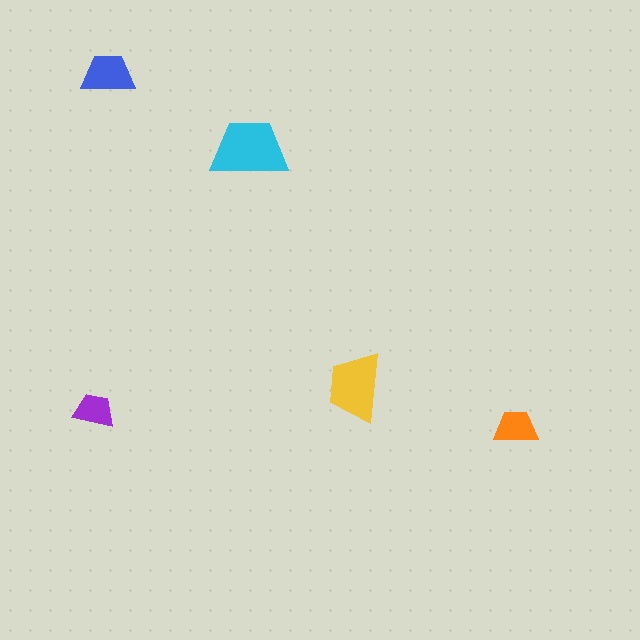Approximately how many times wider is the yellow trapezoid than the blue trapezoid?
About 1.5 times wider.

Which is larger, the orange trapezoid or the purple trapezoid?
The orange one.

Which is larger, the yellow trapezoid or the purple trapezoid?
The yellow one.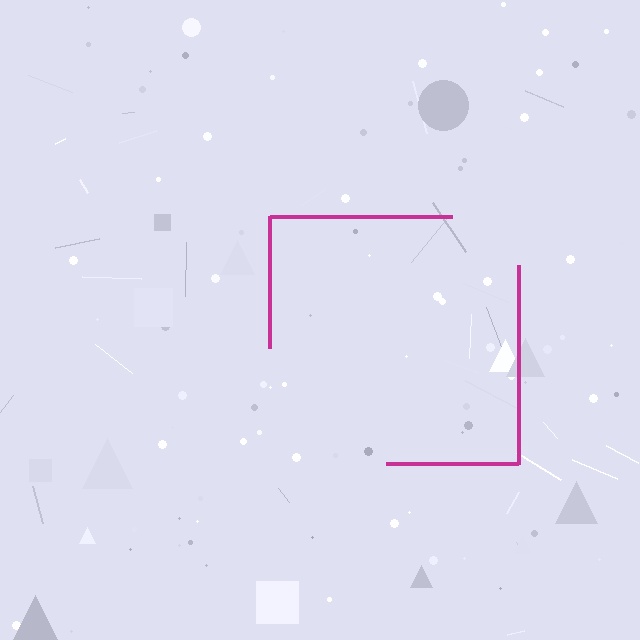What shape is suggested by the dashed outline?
The dashed outline suggests a square.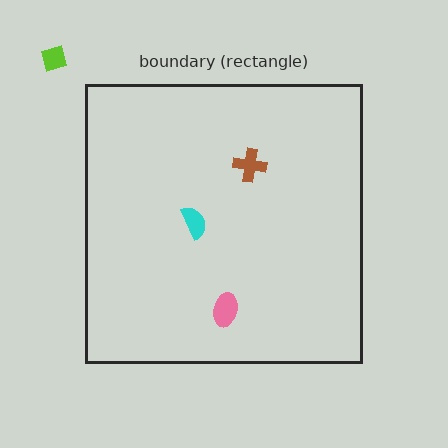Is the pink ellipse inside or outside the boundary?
Inside.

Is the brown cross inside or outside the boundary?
Inside.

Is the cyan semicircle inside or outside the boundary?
Inside.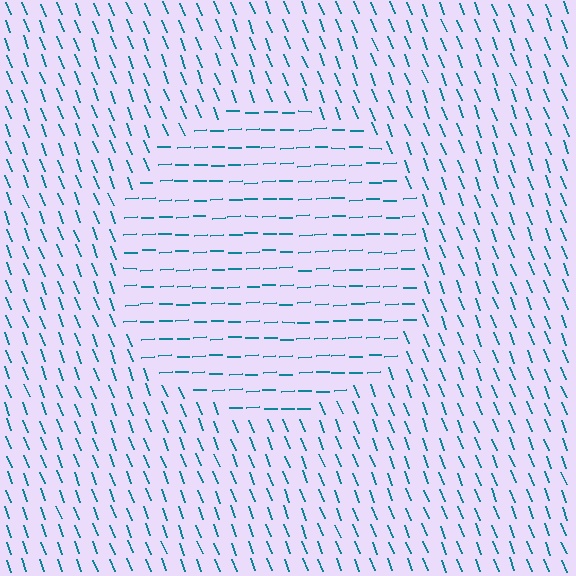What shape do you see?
I see a circle.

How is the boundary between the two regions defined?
The boundary is defined purely by a change in line orientation (approximately 71 degrees difference). All lines are the same color and thickness.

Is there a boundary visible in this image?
Yes, there is a texture boundary formed by a change in line orientation.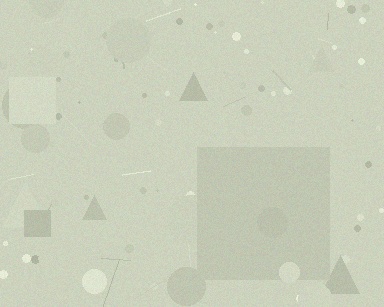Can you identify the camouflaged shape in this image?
The camouflaged shape is a square.